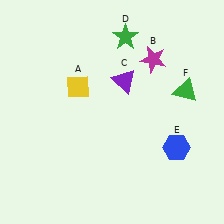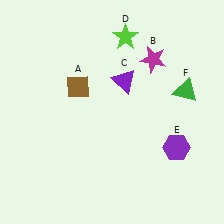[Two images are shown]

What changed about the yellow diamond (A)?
In Image 1, A is yellow. In Image 2, it changed to brown.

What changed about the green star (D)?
In Image 1, D is green. In Image 2, it changed to lime.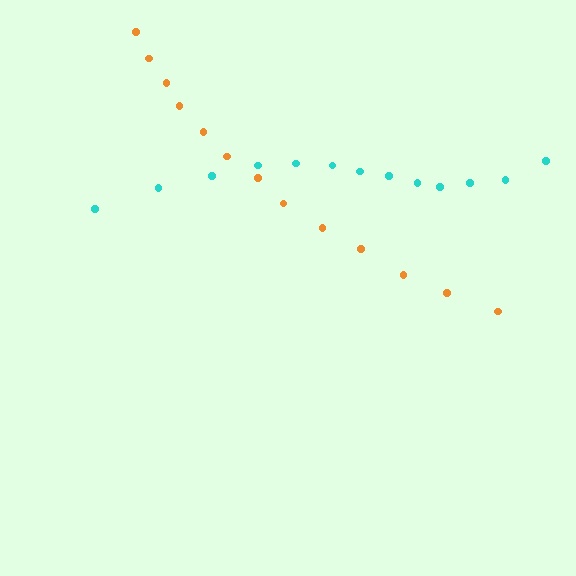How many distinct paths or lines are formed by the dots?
There are 2 distinct paths.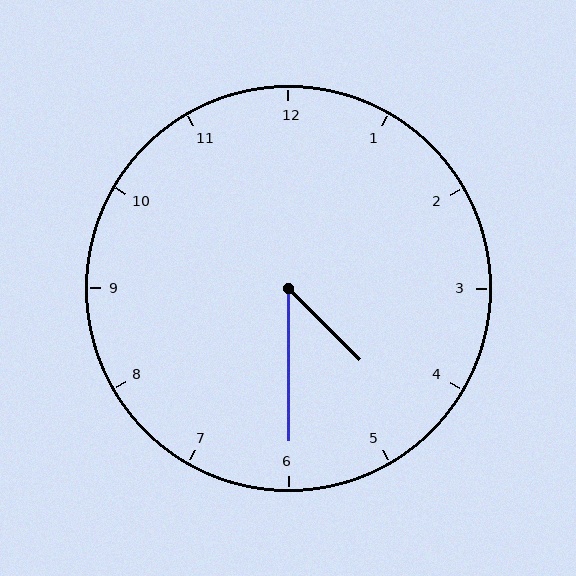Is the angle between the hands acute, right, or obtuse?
It is acute.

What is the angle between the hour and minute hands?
Approximately 45 degrees.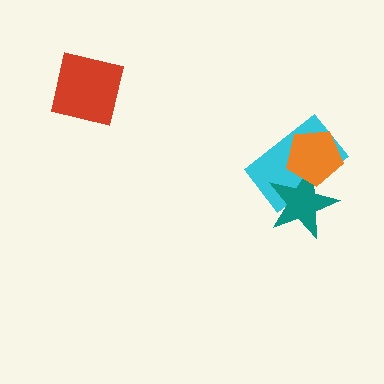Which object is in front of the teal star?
The orange pentagon is in front of the teal star.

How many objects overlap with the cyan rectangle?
2 objects overlap with the cyan rectangle.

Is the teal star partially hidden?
Yes, it is partially covered by another shape.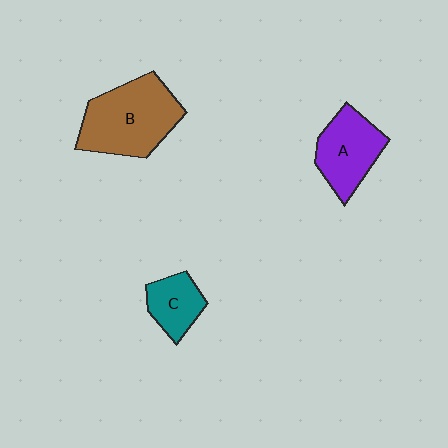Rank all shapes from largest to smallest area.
From largest to smallest: B (brown), A (purple), C (teal).